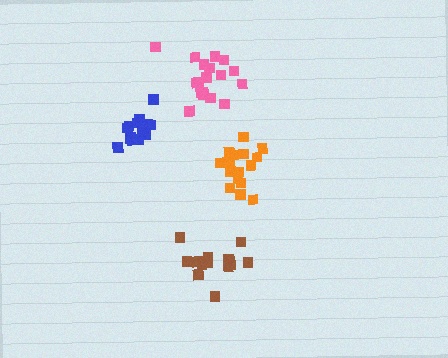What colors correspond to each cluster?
The clusters are colored: pink, orange, brown, blue.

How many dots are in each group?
Group 1: 18 dots, Group 2: 17 dots, Group 3: 15 dots, Group 4: 14 dots (64 total).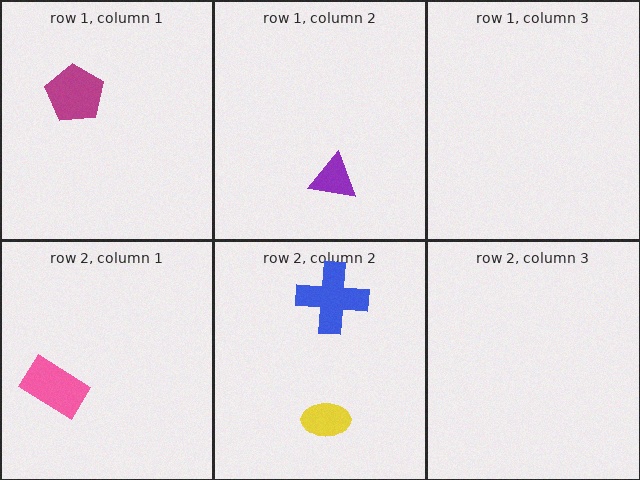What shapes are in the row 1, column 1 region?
The magenta pentagon.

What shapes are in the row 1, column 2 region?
The purple triangle.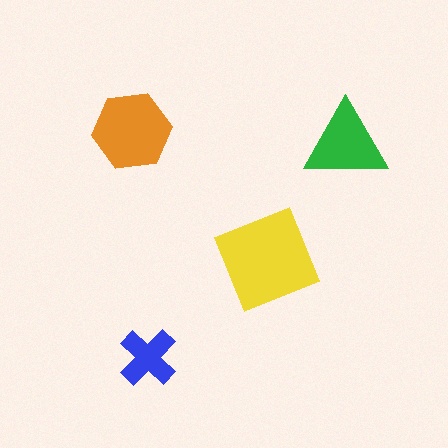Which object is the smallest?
The blue cross.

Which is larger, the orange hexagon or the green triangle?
The orange hexagon.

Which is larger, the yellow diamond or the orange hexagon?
The yellow diamond.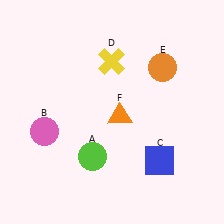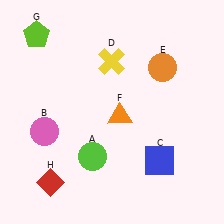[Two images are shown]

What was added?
A lime pentagon (G), a red diamond (H) were added in Image 2.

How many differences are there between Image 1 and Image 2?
There are 2 differences between the two images.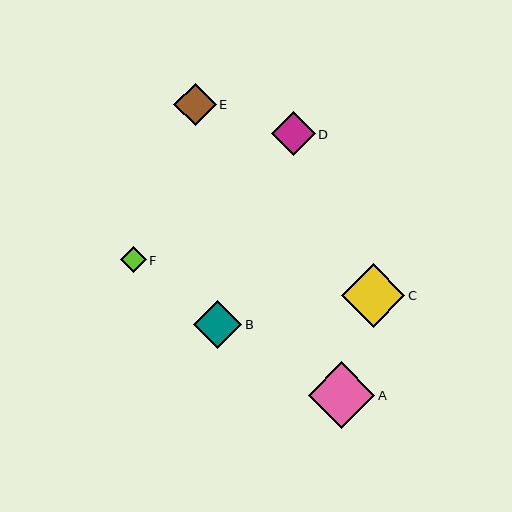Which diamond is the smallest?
Diamond F is the smallest with a size of approximately 25 pixels.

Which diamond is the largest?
Diamond A is the largest with a size of approximately 66 pixels.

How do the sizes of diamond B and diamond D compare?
Diamond B and diamond D are approximately the same size.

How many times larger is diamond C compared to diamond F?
Diamond C is approximately 2.5 times the size of diamond F.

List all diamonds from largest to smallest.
From largest to smallest: A, C, B, D, E, F.